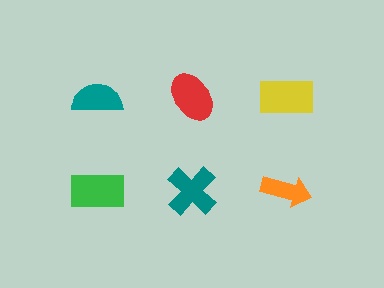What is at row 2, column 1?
A green rectangle.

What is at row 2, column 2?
A teal cross.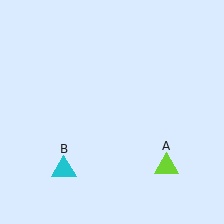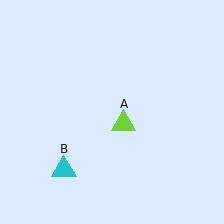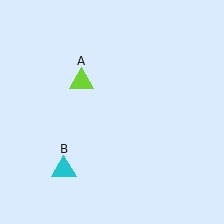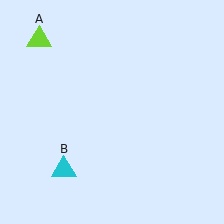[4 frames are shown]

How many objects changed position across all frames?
1 object changed position: lime triangle (object A).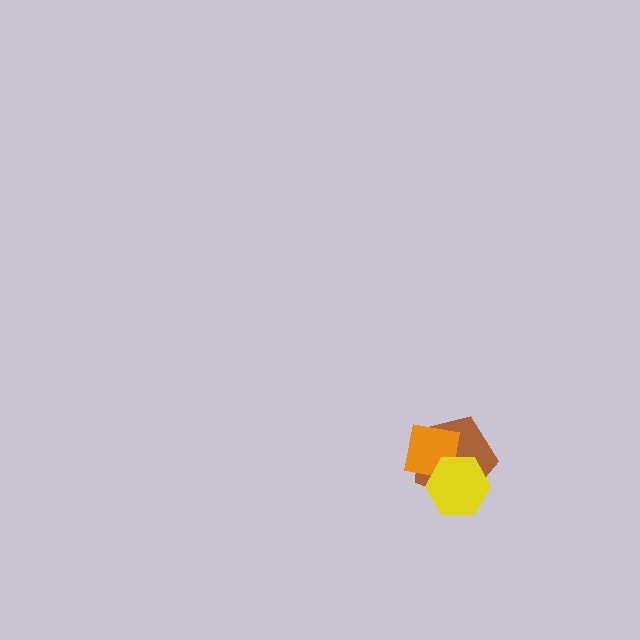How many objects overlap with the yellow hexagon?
2 objects overlap with the yellow hexagon.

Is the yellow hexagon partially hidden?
No, no other shape covers it.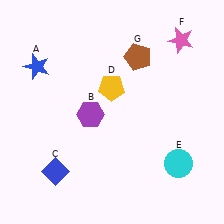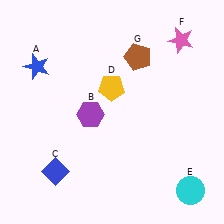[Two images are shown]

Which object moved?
The cyan circle (E) moved down.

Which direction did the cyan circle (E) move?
The cyan circle (E) moved down.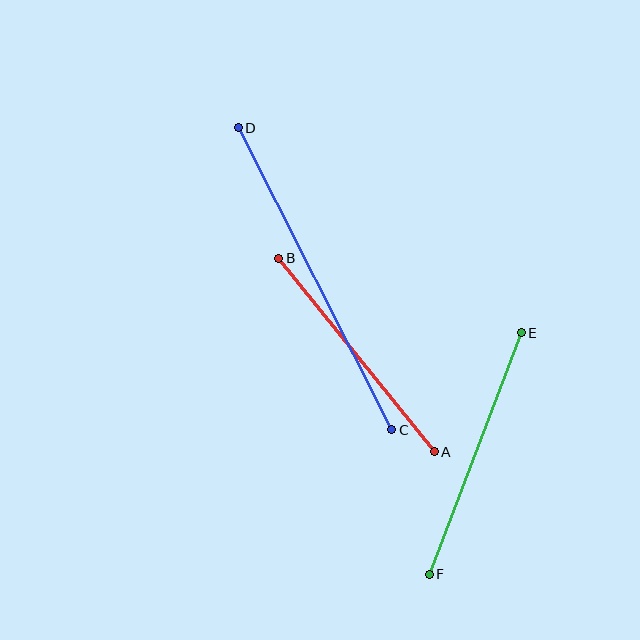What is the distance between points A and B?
The distance is approximately 248 pixels.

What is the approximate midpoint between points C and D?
The midpoint is at approximately (315, 279) pixels.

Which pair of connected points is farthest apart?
Points C and D are farthest apart.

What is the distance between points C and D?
The distance is approximately 338 pixels.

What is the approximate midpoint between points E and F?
The midpoint is at approximately (475, 453) pixels.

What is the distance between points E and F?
The distance is approximately 258 pixels.